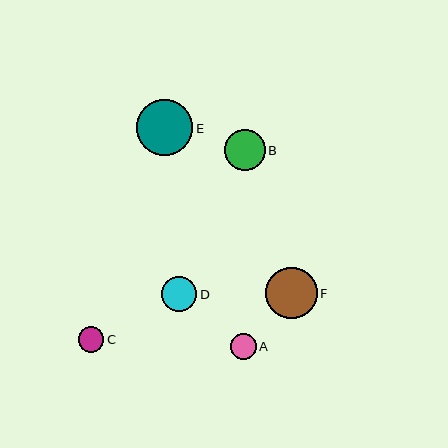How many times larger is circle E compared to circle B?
Circle E is approximately 1.4 times the size of circle B.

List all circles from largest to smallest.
From largest to smallest: E, F, B, D, A, C.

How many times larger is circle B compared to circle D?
Circle B is approximately 1.2 times the size of circle D.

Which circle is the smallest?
Circle C is the smallest with a size of approximately 25 pixels.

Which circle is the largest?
Circle E is the largest with a size of approximately 56 pixels.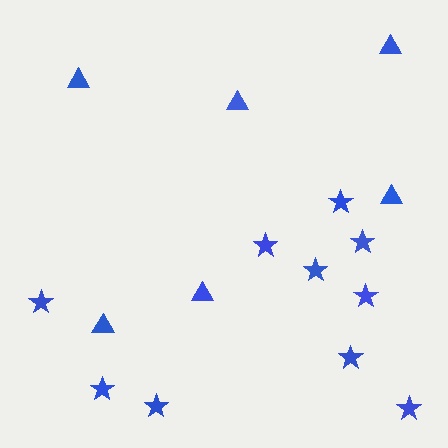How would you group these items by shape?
There are 2 groups: one group of triangles (6) and one group of stars (10).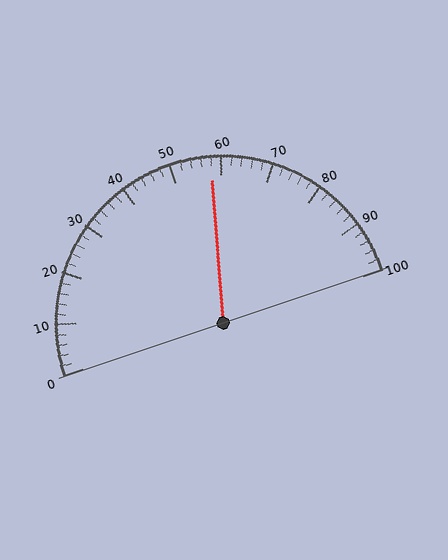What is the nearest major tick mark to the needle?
The nearest major tick mark is 60.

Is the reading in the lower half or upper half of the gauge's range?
The reading is in the upper half of the range (0 to 100).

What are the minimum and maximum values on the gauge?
The gauge ranges from 0 to 100.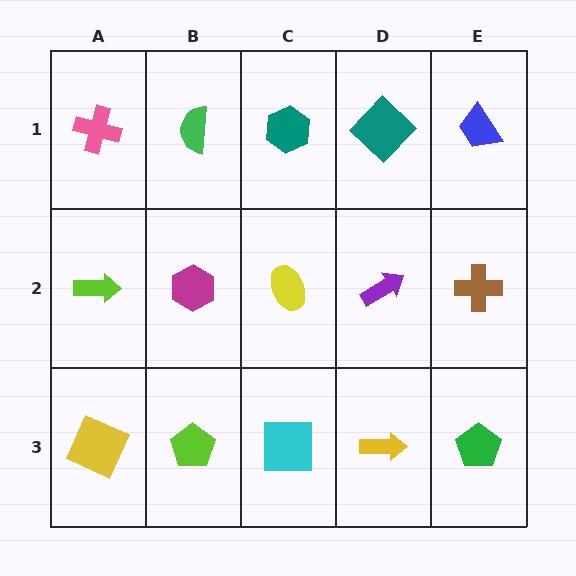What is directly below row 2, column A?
A yellow square.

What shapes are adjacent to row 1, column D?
A purple arrow (row 2, column D), a teal hexagon (row 1, column C), a blue trapezoid (row 1, column E).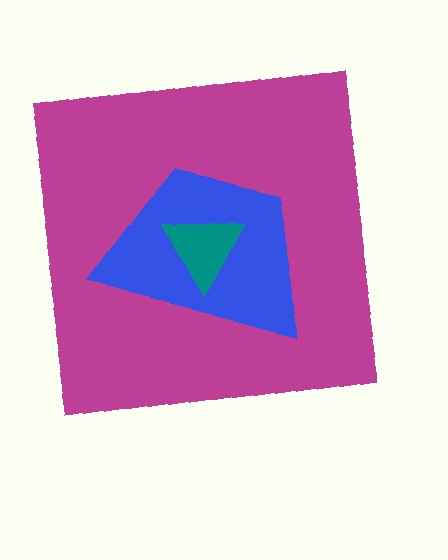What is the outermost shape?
The magenta square.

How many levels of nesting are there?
3.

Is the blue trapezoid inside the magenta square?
Yes.